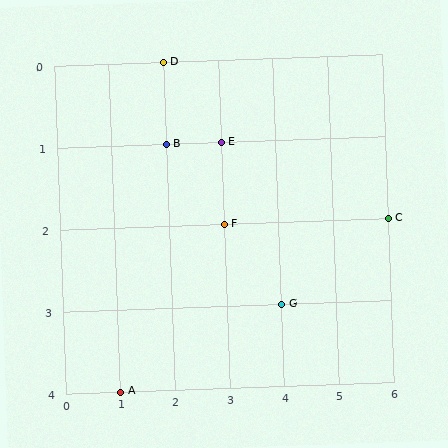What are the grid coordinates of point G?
Point G is at grid coordinates (4, 3).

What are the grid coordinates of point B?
Point B is at grid coordinates (2, 1).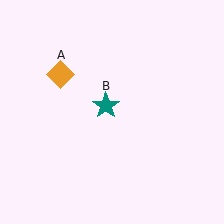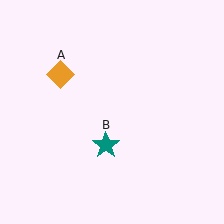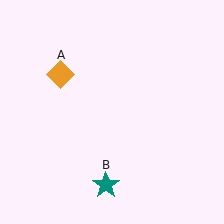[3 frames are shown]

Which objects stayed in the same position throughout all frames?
Orange diamond (object A) remained stationary.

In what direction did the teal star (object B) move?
The teal star (object B) moved down.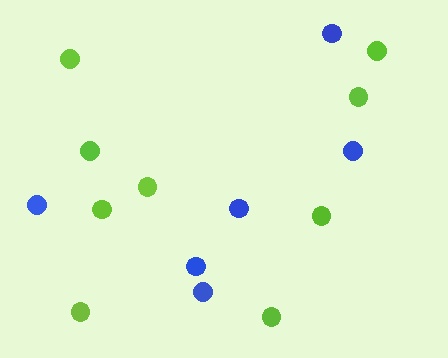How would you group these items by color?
There are 2 groups: one group of lime circles (9) and one group of blue circles (6).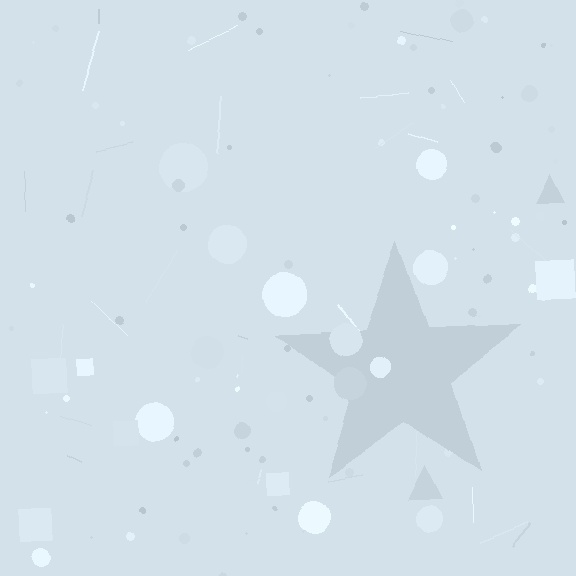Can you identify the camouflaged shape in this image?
The camouflaged shape is a star.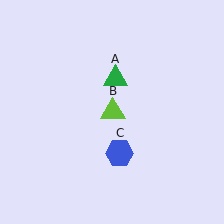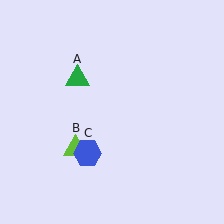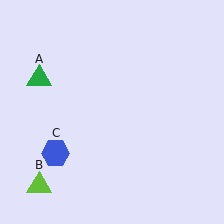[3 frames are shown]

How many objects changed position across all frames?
3 objects changed position: green triangle (object A), lime triangle (object B), blue hexagon (object C).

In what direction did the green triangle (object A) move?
The green triangle (object A) moved left.